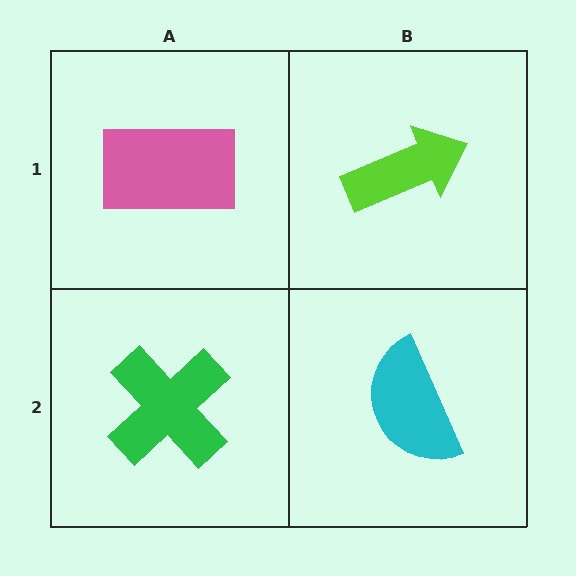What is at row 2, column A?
A green cross.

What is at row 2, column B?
A cyan semicircle.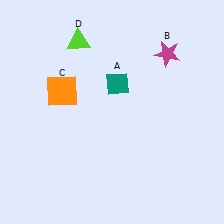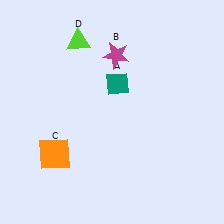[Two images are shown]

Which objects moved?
The objects that moved are: the magenta star (B), the orange square (C).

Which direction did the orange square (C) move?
The orange square (C) moved down.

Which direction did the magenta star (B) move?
The magenta star (B) moved left.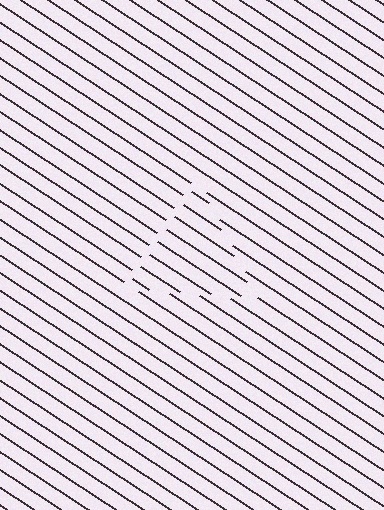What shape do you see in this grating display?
An illusory triangle. The interior of the shape contains the same grating, shifted by half a period — the contour is defined by the phase discontinuity where line-ends from the inner and outer gratings abut.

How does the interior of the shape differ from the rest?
The interior of the shape contains the same grating, shifted by half a period — the contour is defined by the phase discontinuity where line-ends from the inner and outer gratings abut.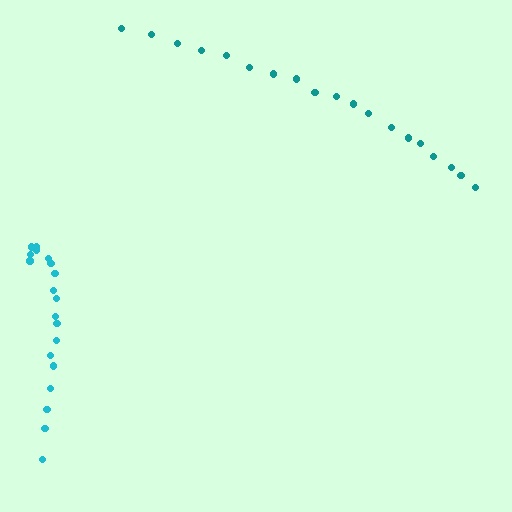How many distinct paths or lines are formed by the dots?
There are 2 distinct paths.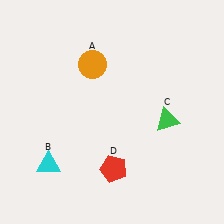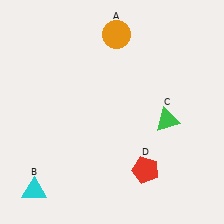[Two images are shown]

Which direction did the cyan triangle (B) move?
The cyan triangle (B) moved down.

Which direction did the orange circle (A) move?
The orange circle (A) moved up.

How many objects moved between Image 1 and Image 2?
3 objects moved between the two images.